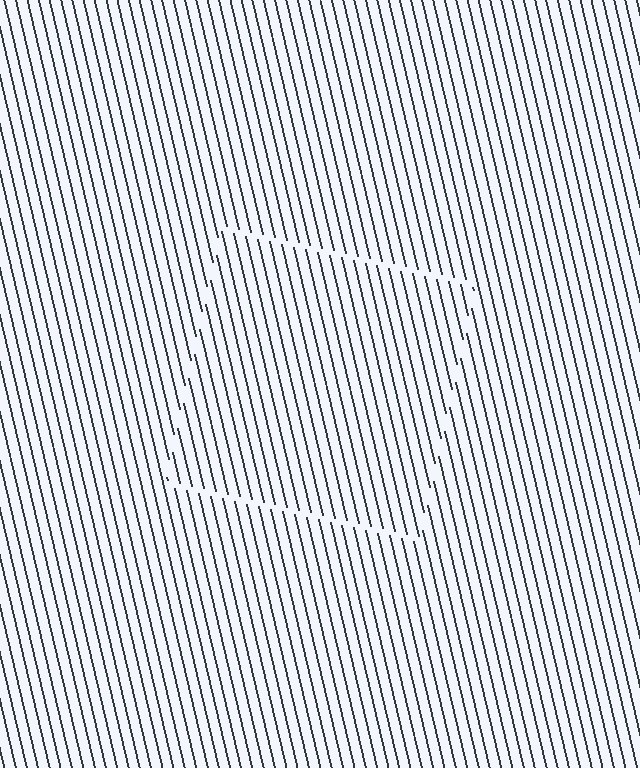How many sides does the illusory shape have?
4 sides — the line-ends trace a square.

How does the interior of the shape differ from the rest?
The interior of the shape contains the same grating, shifted by half a period — the contour is defined by the phase discontinuity where line-ends from the inner and outer gratings abut.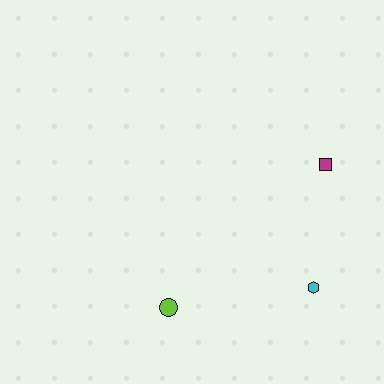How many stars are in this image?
There are no stars.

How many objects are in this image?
There are 3 objects.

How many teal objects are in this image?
There are no teal objects.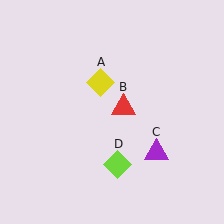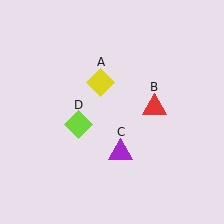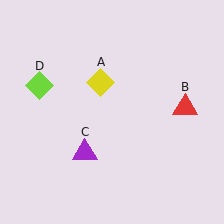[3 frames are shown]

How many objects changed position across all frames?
3 objects changed position: red triangle (object B), purple triangle (object C), lime diamond (object D).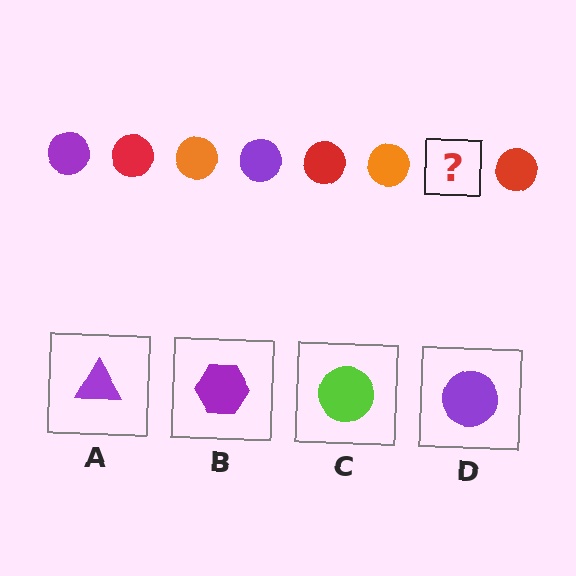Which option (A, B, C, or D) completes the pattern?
D.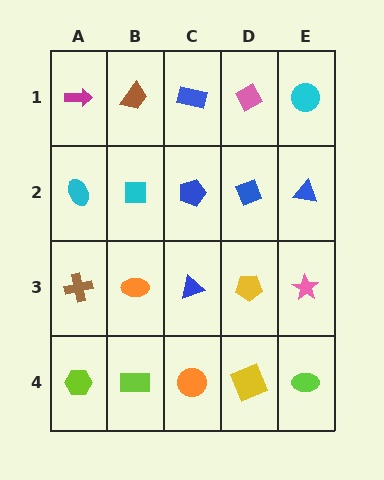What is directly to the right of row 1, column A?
A brown trapezoid.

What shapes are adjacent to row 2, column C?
A blue rectangle (row 1, column C), a blue triangle (row 3, column C), a cyan square (row 2, column B), a blue diamond (row 2, column D).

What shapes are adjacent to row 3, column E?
A blue triangle (row 2, column E), a lime ellipse (row 4, column E), a yellow pentagon (row 3, column D).